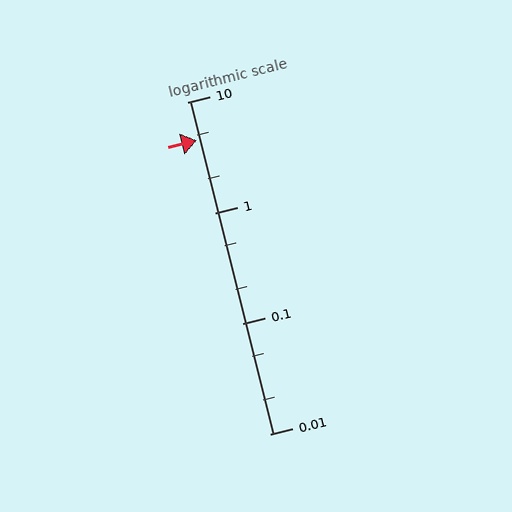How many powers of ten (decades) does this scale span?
The scale spans 3 decades, from 0.01 to 10.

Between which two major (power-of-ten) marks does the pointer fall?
The pointer is between 1 and 10.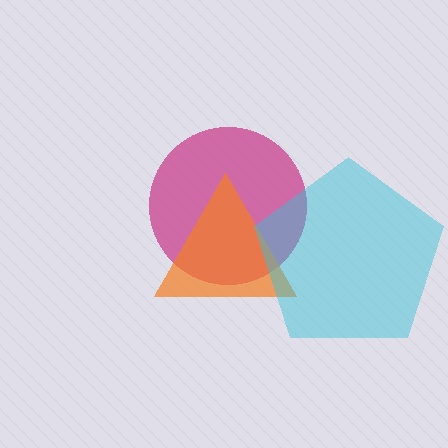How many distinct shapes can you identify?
There are 3 distinct shapes: a magenta circle, an orange triangle, a cyan pentagon.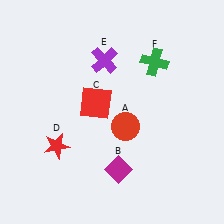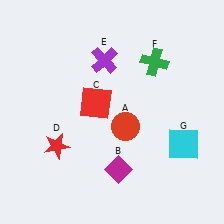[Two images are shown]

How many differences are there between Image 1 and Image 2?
There is 1 difference between the two images.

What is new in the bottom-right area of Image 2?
A cyan square (G) was added in the bottom-right area of Image 2.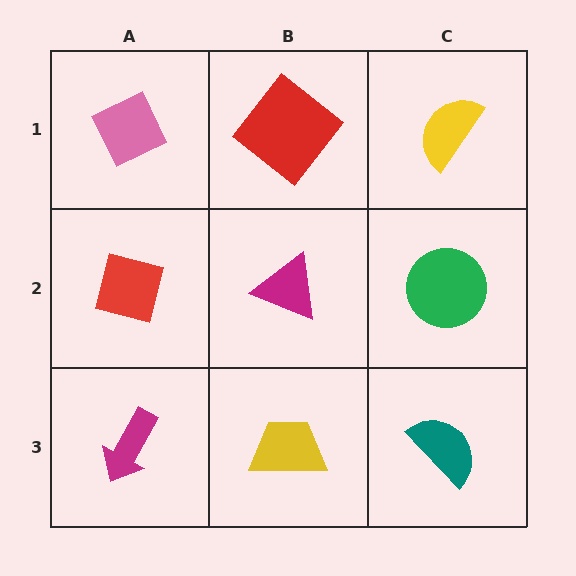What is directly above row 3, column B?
A magenta triangle.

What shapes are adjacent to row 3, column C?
A green circle (row 2, column C), a yellow trapezoid (row 3, column B).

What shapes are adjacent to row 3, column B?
A magenta triangle (row 2, column B), a magenta arrow (row 3, column A), a teal semicircle (row 3, column C).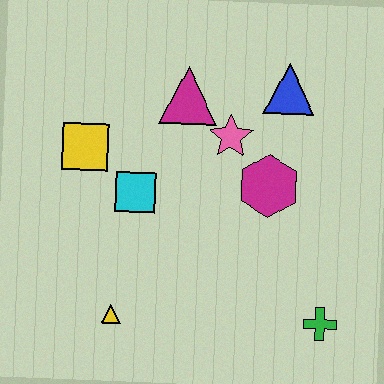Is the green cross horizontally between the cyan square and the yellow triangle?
No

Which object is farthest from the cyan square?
The green cross is farthest from the cyan square.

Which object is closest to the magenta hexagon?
The pink star is closest to the magenta hexagon.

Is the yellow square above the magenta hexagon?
Yes